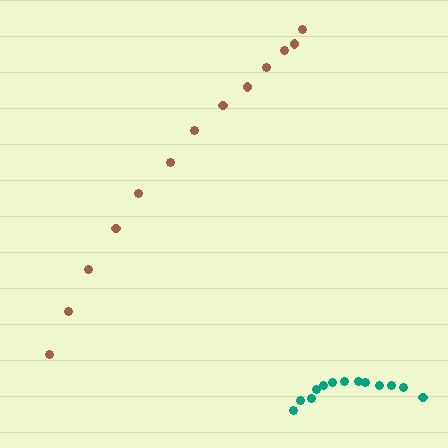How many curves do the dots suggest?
There are 2 distinct paths.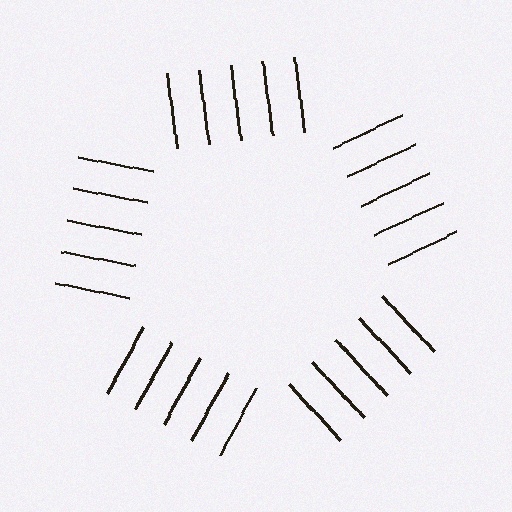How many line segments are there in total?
25 — 5 along each of the 5 edges.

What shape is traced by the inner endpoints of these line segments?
An illusory pentagon — the line segments terminate on its edges but no continuous stroke is drawn.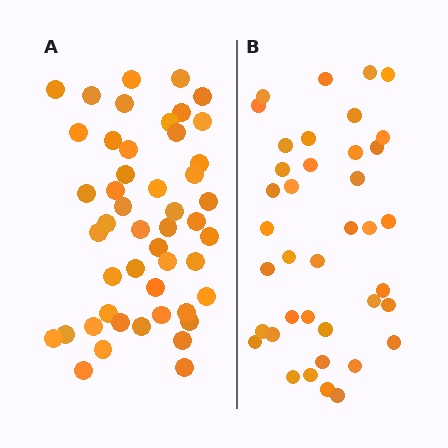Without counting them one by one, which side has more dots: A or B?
Region A (the left region) has more dots.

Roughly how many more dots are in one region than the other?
Region A has roughly 8 or so more dots than region B.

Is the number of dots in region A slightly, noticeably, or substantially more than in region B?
Region A has only slightly more — the two regions are fairly close. The ratio is roughly 1.2 to 1.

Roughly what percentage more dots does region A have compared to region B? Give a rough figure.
About 25% more.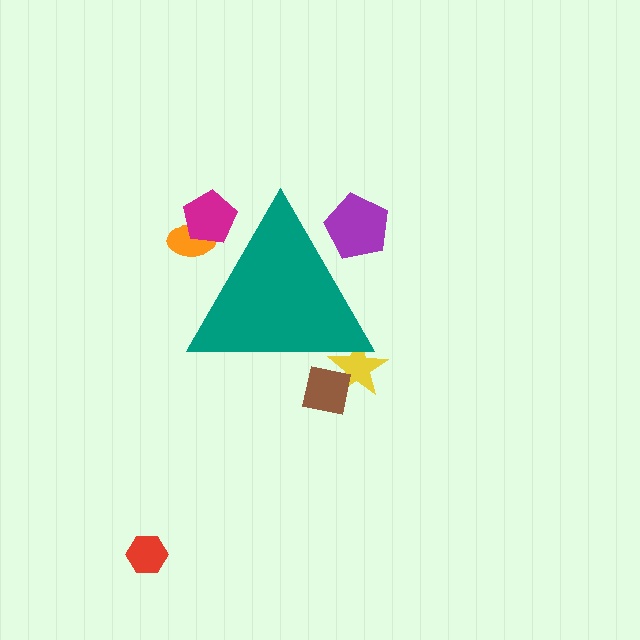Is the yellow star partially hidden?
Yes, the yellow star is partially hidden behind the teal triangle.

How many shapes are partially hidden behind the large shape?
5 shapes are partially hidden.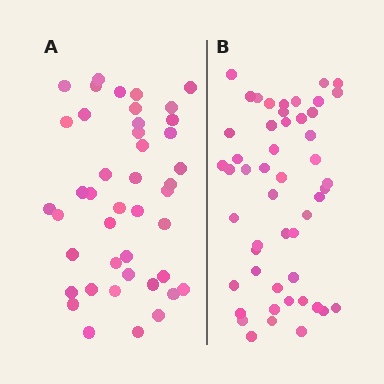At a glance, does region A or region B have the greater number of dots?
Region B (the right region) has more dots.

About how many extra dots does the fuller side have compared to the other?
Region B has roughly 8 or so more dots than region A.